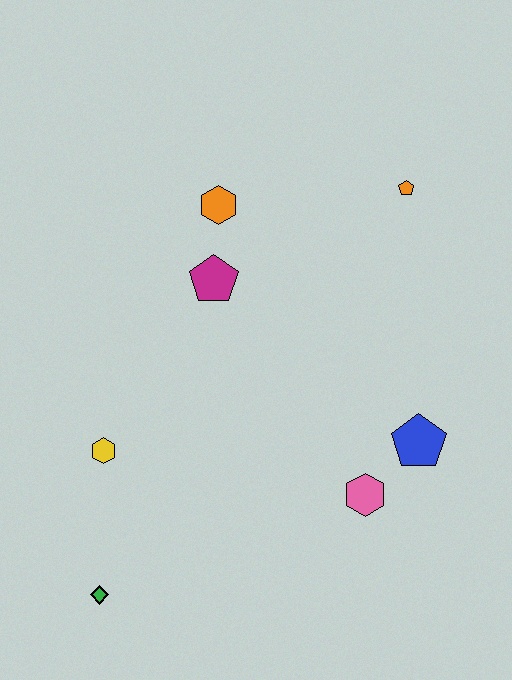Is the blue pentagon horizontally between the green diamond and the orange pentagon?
No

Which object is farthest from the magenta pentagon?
The green diamond is farthest from the magenta pentagon.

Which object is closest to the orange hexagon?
The magenta pentagon is closest to the orange hexagon.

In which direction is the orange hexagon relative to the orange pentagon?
The orange hexagon is to the left of the orange pentagon.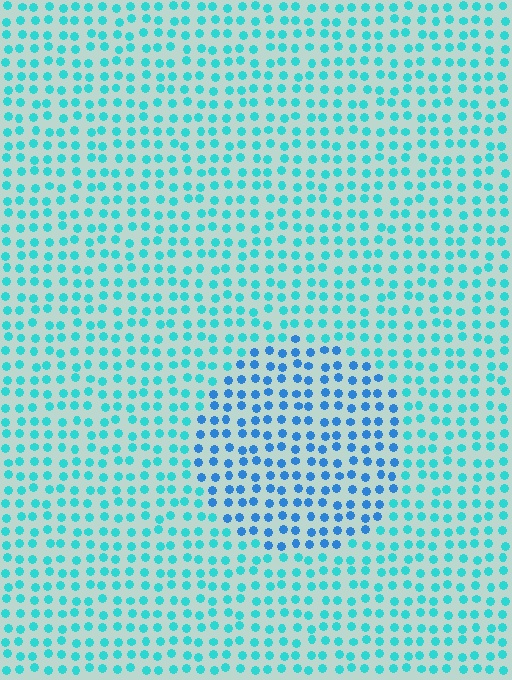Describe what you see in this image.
The image is filled with small cyan elements in a uniform arrangement. A circle-shaped region is visible where the elements are tinted to a slightly different hue, forming a subtle color boundary.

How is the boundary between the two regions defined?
The boundary is defined purely by a slight shift in hue (about 32 degrees). Spacing, size, and orientation are identical on both sides.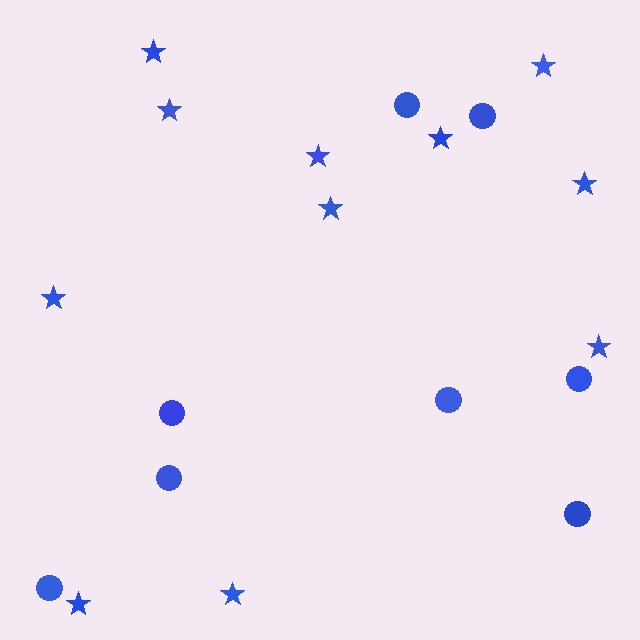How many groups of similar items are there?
There are 2 groups: one group of stars (11) and one group of circles (8).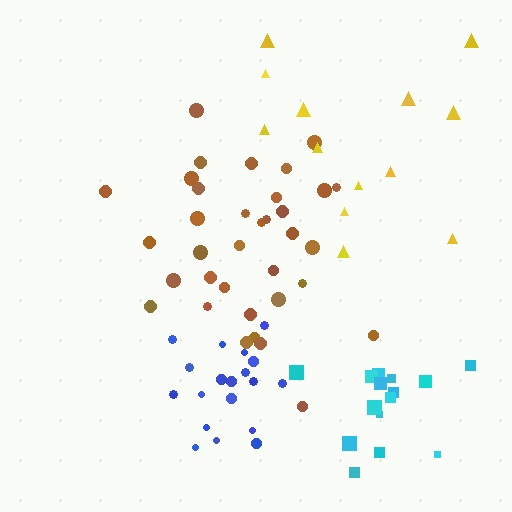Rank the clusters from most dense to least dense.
blue, brown, cyan, yellow.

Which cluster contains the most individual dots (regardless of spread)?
Brown (35).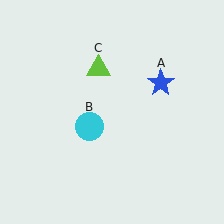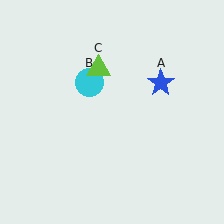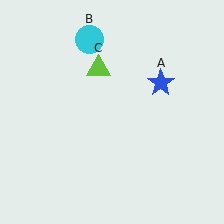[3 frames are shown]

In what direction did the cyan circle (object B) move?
The cyan circle (object B) moved up.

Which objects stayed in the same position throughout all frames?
Blue star (object A) and lime triangle (object C) remained stationary.